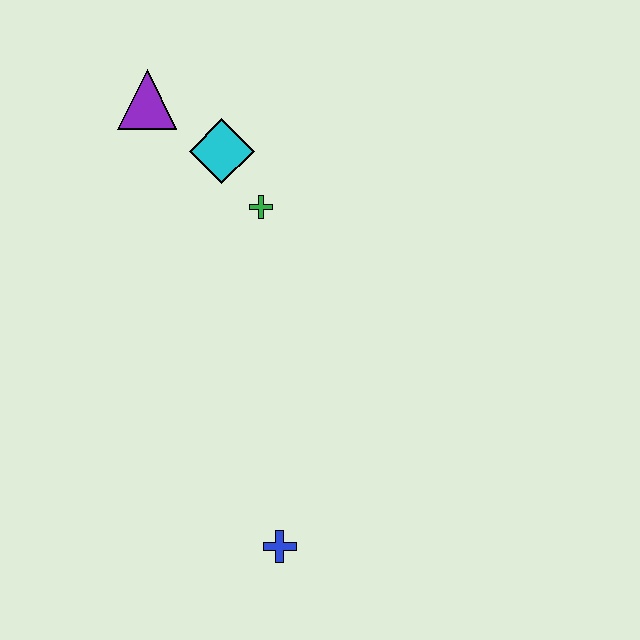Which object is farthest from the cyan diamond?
The blue cross is farthest from the cyan diamond.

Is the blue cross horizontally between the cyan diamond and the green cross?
No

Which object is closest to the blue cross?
The green cross is closest to the blue cross.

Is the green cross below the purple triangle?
Yes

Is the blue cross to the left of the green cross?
No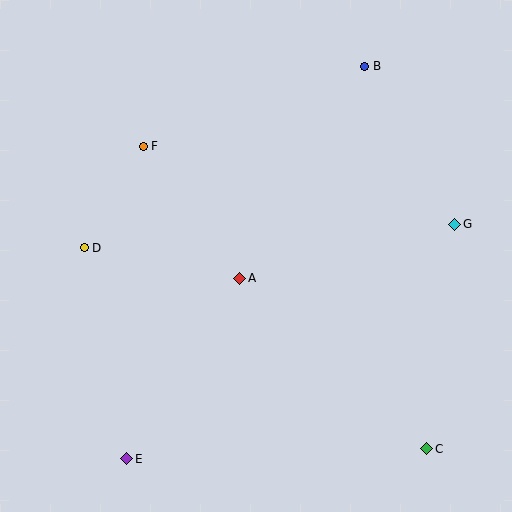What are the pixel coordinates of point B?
Point B is at (365, 66).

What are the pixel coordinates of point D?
Point D is at (84, 248).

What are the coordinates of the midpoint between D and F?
The midpoint between D and F is at (114, 197).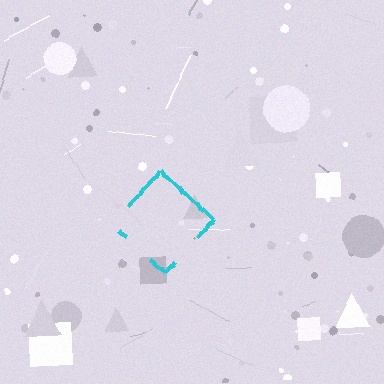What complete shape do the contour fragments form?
The contour fragments form a diamond.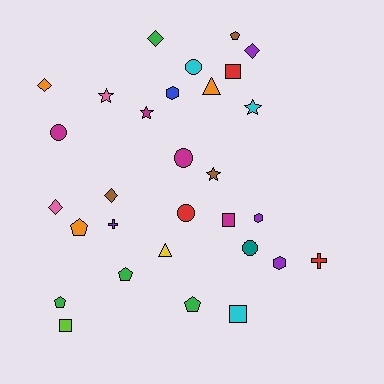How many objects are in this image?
There are 30 objects.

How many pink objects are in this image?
There are 2 pink objects.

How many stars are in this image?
There are 4 stars.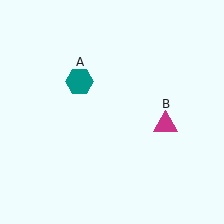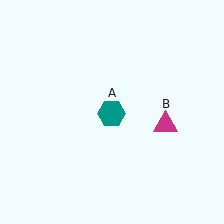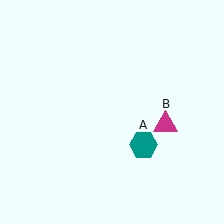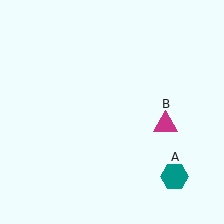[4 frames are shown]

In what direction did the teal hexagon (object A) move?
The teal hexagon (object A) moved down and to the right.